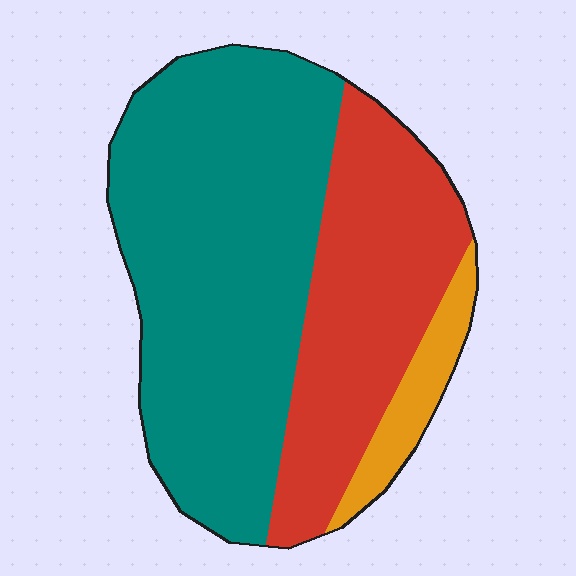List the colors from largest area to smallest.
From largest to smallest: teal, red, orange.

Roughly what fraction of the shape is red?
Red takes up about one third (1/3) of the shape.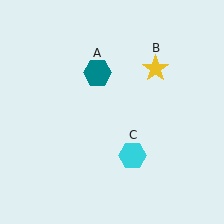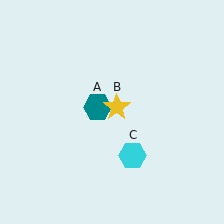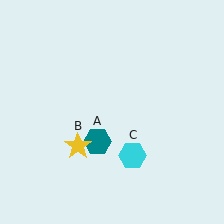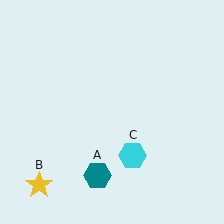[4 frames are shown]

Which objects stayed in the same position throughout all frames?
Cyan hexagon (object C) remained stationary.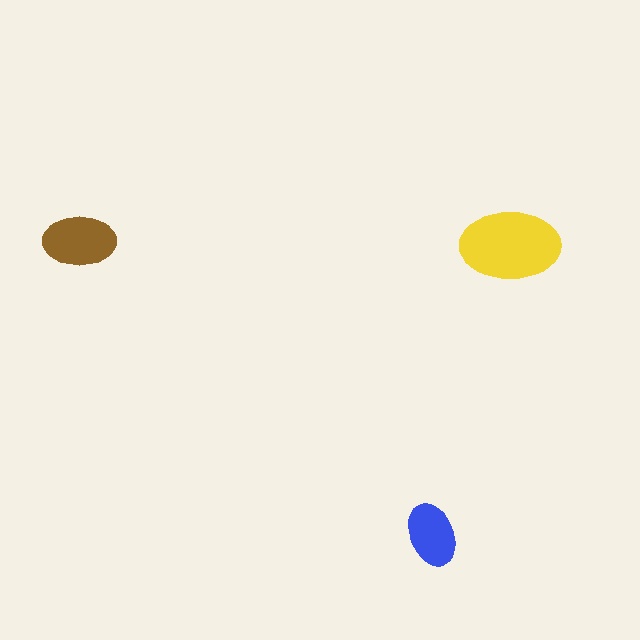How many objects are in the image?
There are 3 objects in the image.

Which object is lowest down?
The blue ellipse is bottommost.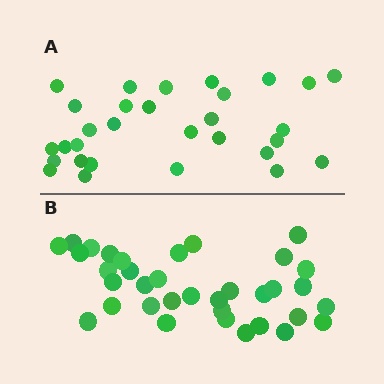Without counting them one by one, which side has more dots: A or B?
Region B (the bottom region) has more dots.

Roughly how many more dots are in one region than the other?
Region B has about 5 more dots than region A.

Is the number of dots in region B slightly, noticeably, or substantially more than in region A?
Region B has only slightly more — the two regions are fairly close. The ratio is roughly 1.2 to 1.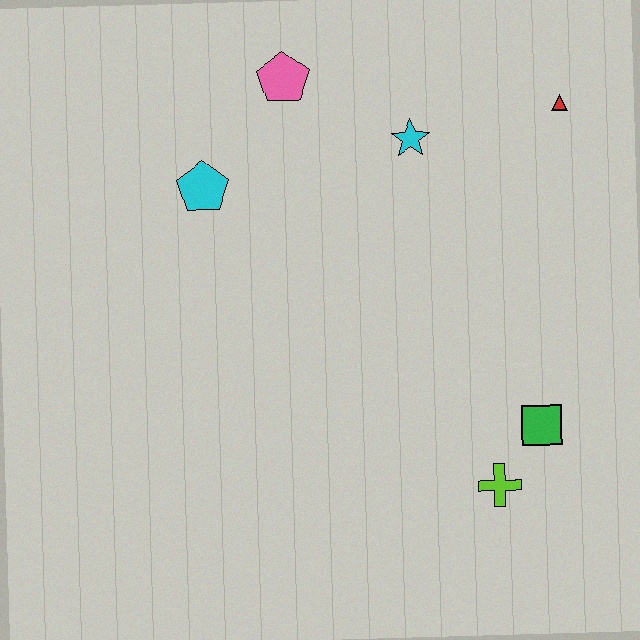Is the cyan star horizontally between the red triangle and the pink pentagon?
Yes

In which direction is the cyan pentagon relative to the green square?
The cyan pentagon is to the left of the green square.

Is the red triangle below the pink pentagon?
Yes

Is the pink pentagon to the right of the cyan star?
No